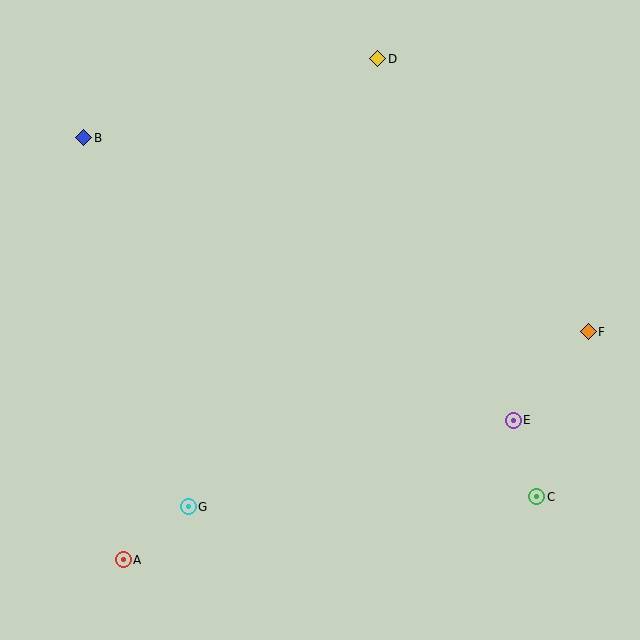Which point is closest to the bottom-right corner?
Point C is closest to the bottom-right corner.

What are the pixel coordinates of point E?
Point E is at (513, 420).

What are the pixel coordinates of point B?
Point B is at (84, 138).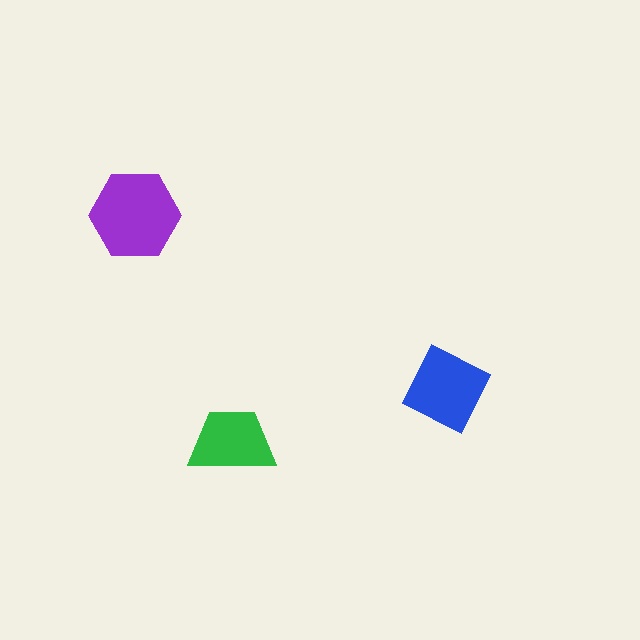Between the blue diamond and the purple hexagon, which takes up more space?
The purple hexagon.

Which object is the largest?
The purple hexagon.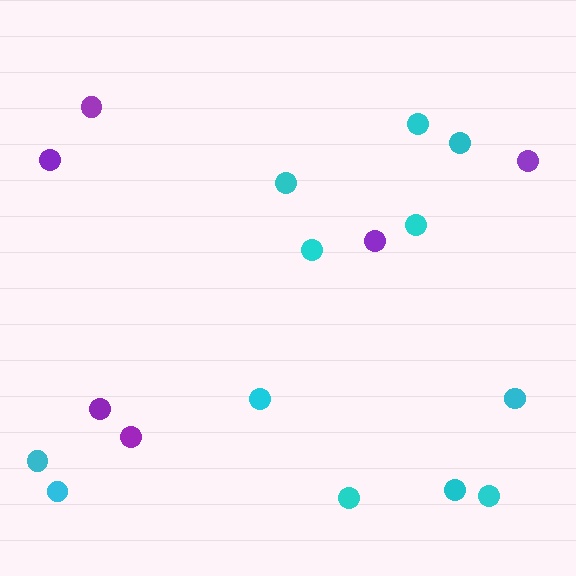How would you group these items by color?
There are 2 groups: one group of cyan circles (12) and one group of purple circles (6).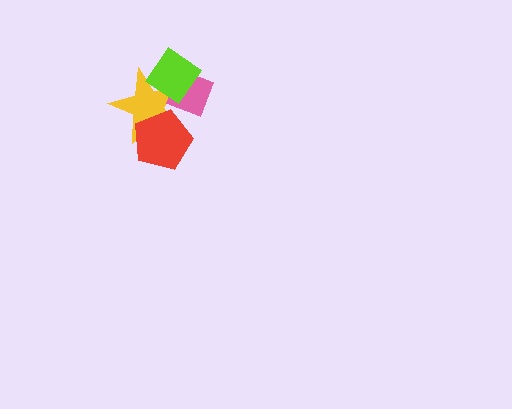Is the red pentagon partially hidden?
No, no other shape covers it.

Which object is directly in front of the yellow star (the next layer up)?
The pink diamond is directly in front of the yellow star.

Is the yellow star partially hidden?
Yes, it is partially covered by another shape.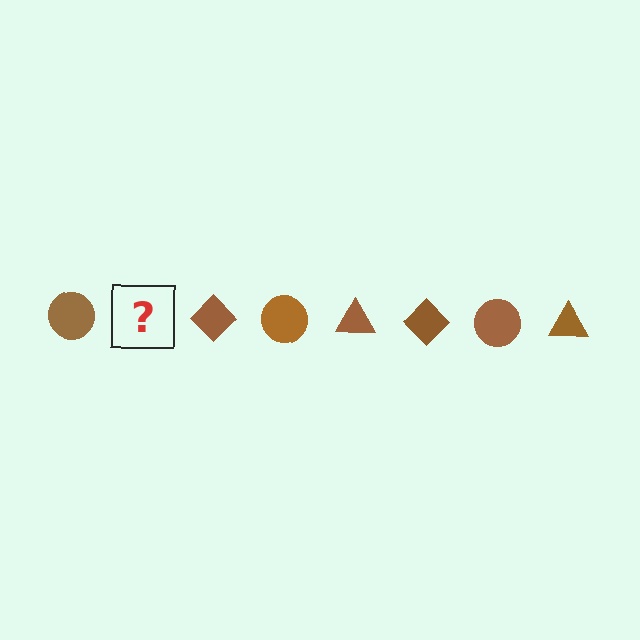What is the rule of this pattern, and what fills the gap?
The rule is that the pattern cycles through circle, triangle, diamond shapes in brown. The gap should be filled with a brown triangle.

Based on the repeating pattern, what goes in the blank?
The blank should be a brown triangle.